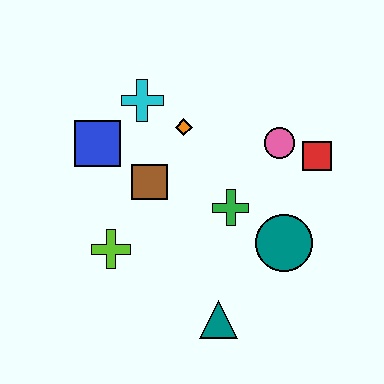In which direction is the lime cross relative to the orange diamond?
The lime cross is below the orange diamond.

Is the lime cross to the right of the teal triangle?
No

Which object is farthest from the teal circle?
The blue square is farthest from the teal circle.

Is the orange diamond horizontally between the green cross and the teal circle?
No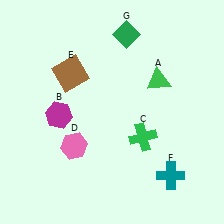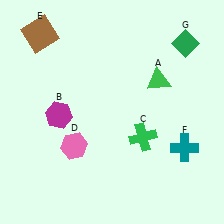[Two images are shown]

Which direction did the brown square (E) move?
The brown square (E) moved up.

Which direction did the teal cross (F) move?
The teal cross (F) moved up.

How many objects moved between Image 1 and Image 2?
3 objects moved between the two images.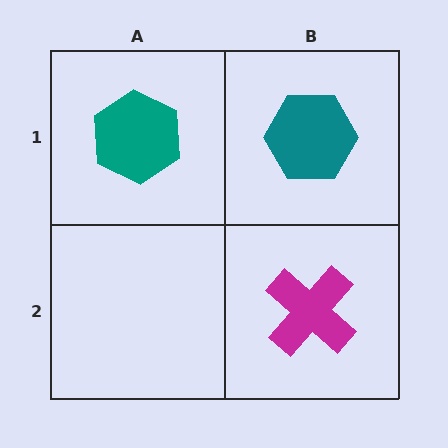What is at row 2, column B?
A magenta cross.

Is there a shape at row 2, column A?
No, that cell is empty.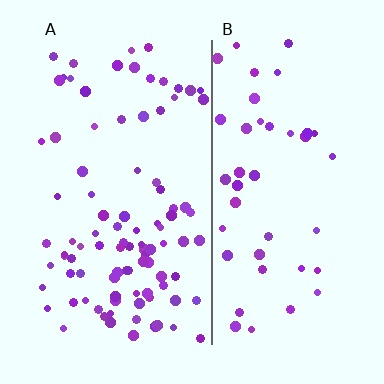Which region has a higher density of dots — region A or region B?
A (the left).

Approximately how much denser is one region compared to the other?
Approximately 2.1× — region A over region B.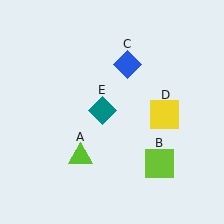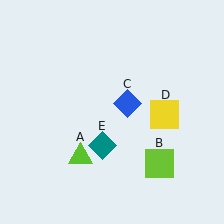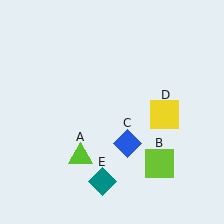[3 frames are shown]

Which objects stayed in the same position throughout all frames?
Lime triangle (object A) and lime square (object B) and yellow square (object D) remained stationary.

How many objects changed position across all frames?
2 objects changed position: blue diamond (object C), teal diamond (object E).